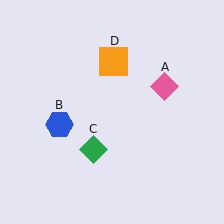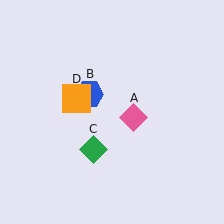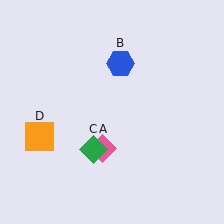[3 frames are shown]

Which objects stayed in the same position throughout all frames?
Green diamond (object C) remained stationary.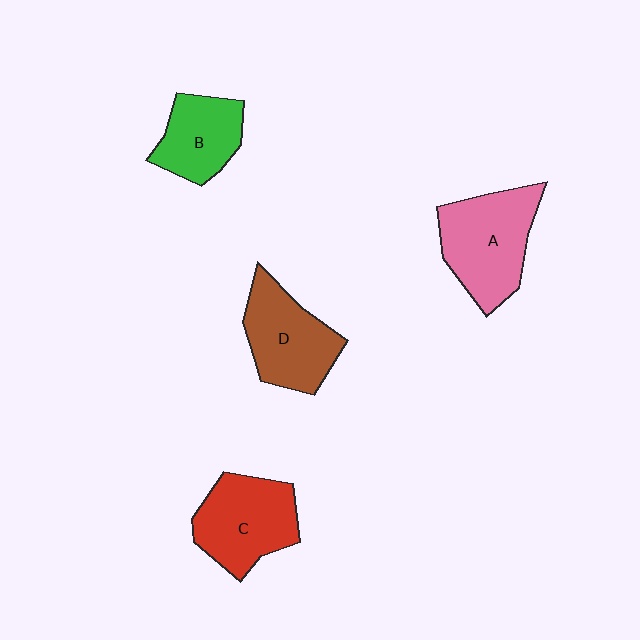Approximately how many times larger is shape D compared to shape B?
Approximately 1.3 times.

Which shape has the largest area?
Shape A (pink).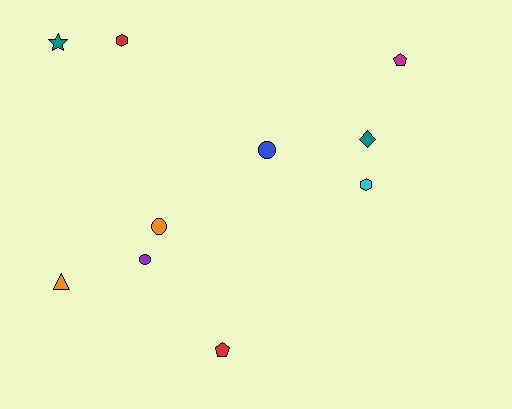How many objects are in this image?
There are 10 objects.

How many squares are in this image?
There are no squares.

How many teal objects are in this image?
There are 2 teal objects.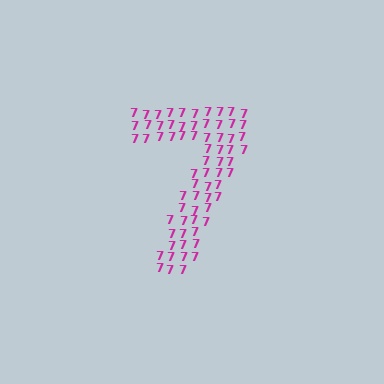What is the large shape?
The large shape is the digit 7.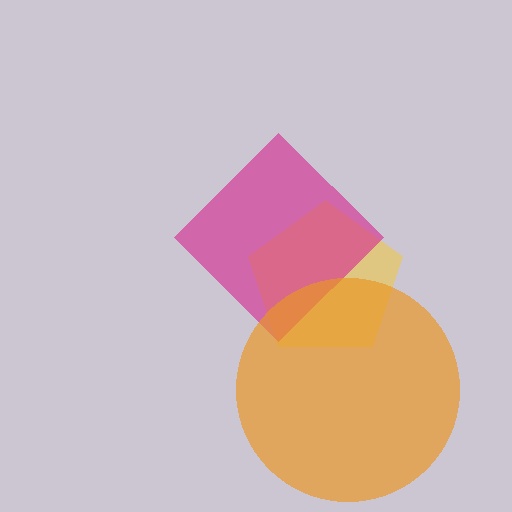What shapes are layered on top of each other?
The layered shapes are: a yellow pentagon, a magenta diamond, an orange circle.